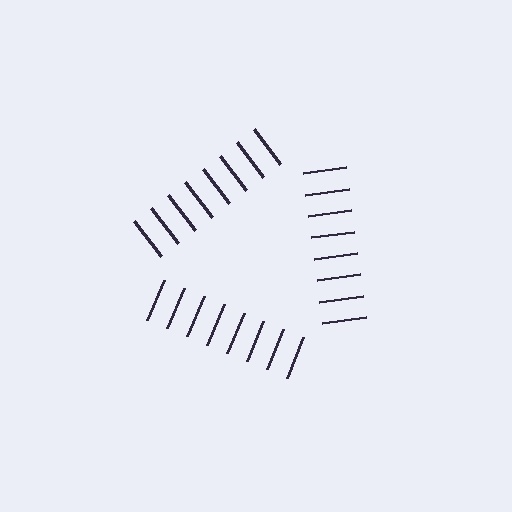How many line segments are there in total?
24 — 8 along each of the 3 edges.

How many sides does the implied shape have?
3 sides — the line-ends trace a triangle.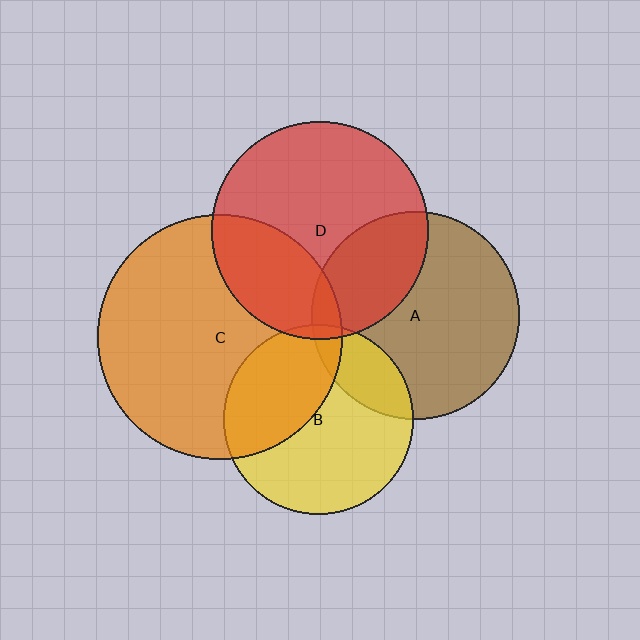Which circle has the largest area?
Circle C (orange).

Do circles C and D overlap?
Yes.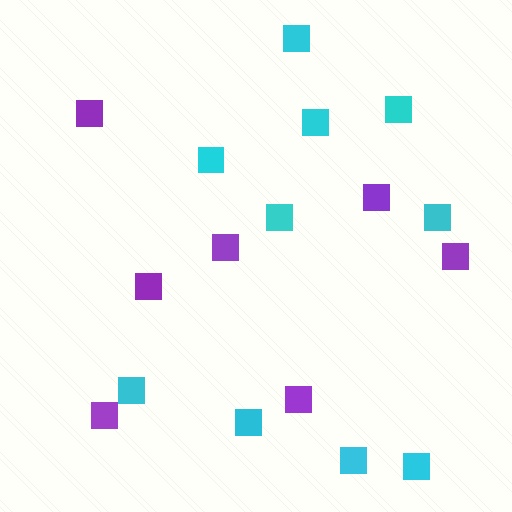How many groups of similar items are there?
There are 2 groups: one group of purple squares (7) and one group of cyan squares (10).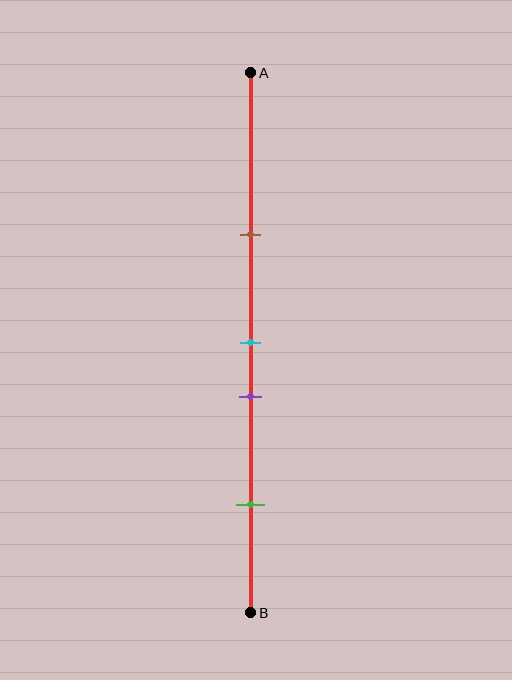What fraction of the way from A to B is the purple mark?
The purple mark is approximately 60% (0.6) of the way from A to B.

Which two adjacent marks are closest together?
The cyan and purple marks are the closest adjacent pair.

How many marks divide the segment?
There are 4 marks dividing the segment.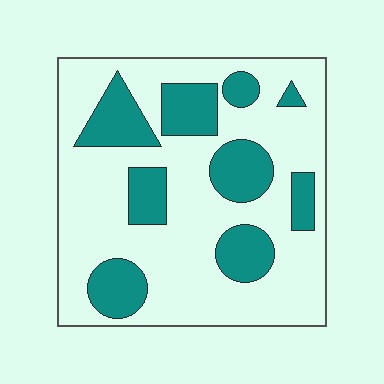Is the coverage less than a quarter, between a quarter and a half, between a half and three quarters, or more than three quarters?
Between a quarter and a half.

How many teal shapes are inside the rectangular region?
9.